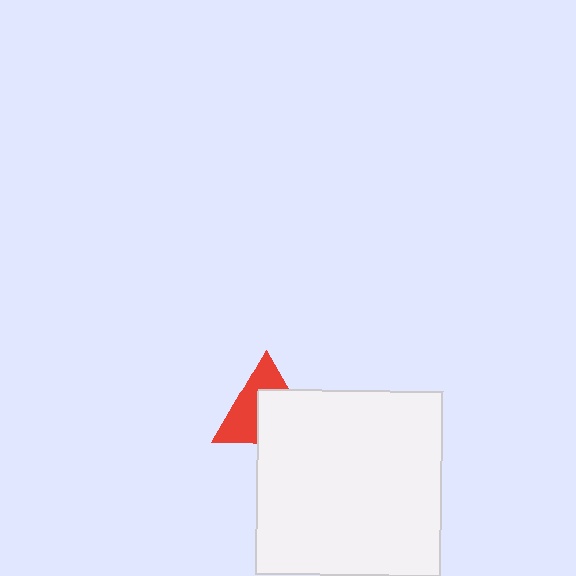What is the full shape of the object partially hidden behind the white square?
The partially hidden object is a red triangle.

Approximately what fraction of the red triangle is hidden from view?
Roughly 49% of the red triangle is hidden behind the white square.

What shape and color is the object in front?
The object in front is a white square.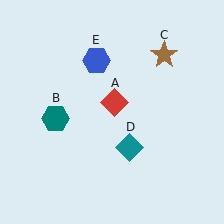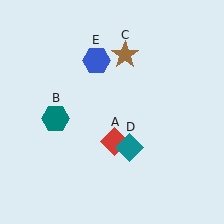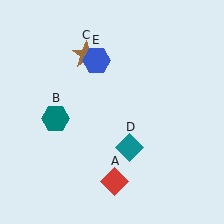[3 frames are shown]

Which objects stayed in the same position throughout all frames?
Teal hexagon (object B) and teal diamond (object D) and blue hexagon (object E) remained stationary.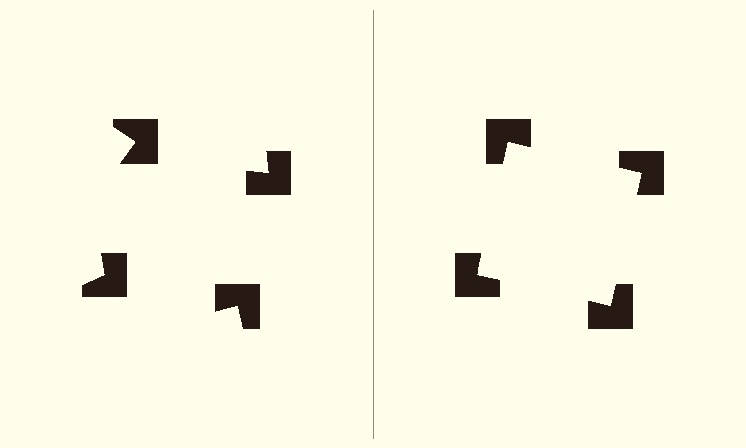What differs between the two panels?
The notched squares are positioned identically on both sides; only the wedge orientations differ. On the right they align to a square; on the left they are misaligned.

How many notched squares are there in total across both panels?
8 — 4 on each side.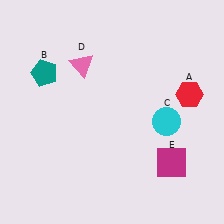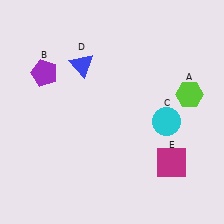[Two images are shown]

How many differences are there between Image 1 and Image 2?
There are 3 differences between the two images.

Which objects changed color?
A changed from red to lime. B changed from teal to purple. D changed from pink to blue.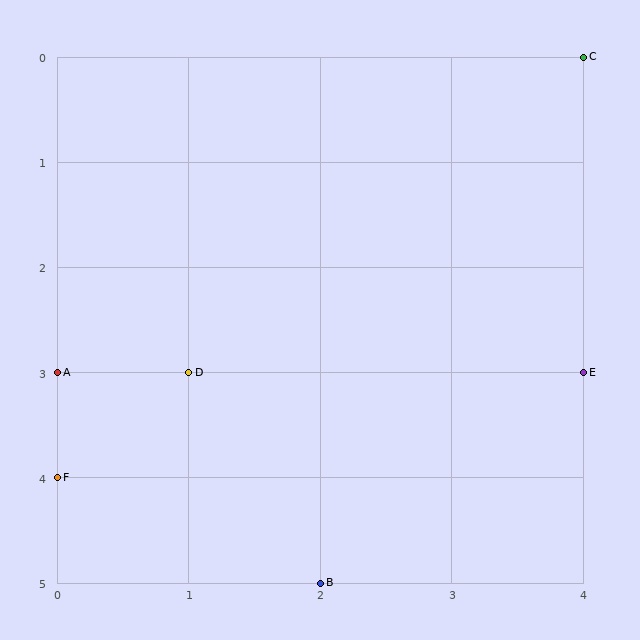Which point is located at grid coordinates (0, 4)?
Point F is at (0, 4).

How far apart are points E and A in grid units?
Points E and A are 4 columns apart.